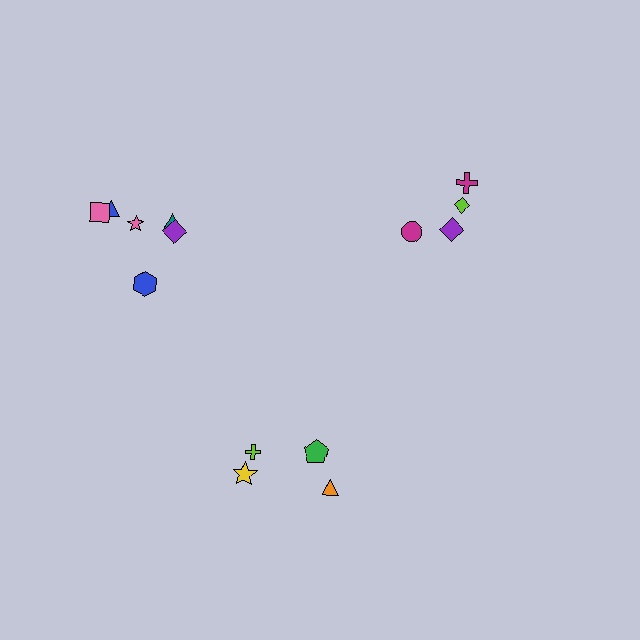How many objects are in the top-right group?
There are 4 objects.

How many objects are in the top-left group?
There are 6 objects.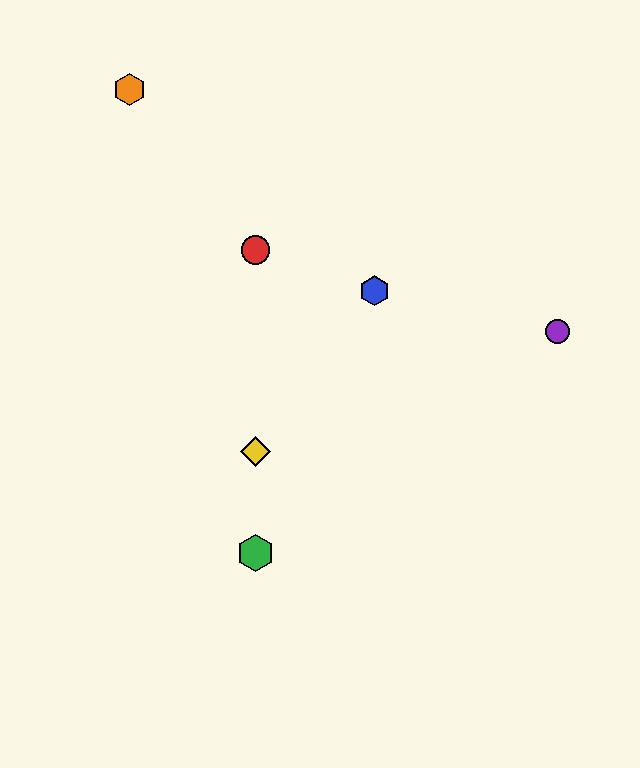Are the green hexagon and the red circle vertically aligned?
Yes, both are at x≈256.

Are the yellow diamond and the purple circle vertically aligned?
No, the yellow diamond is at x≈256 and the purple circle is at x≈557.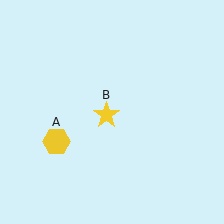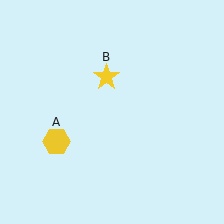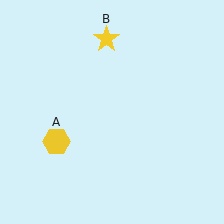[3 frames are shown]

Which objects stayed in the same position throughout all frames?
Yellow hexagon (object A) remained stationary.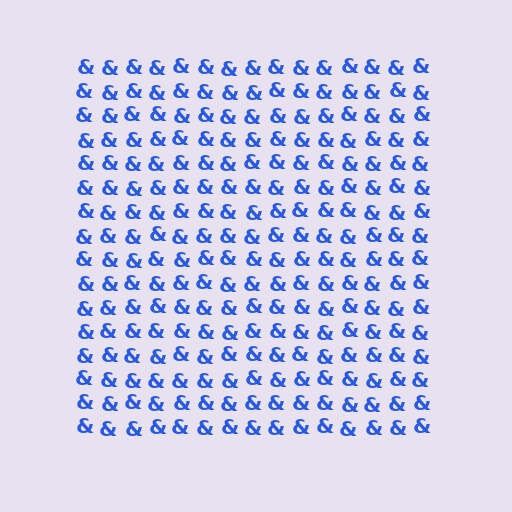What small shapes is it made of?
It is made of small ampersands.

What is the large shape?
The large shape is a square.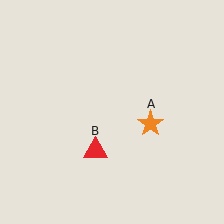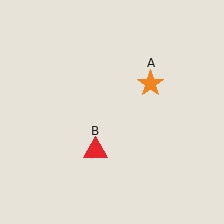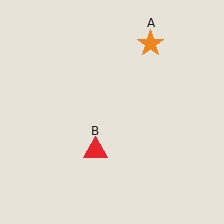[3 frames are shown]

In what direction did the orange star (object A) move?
The orange star (object A) moved up.